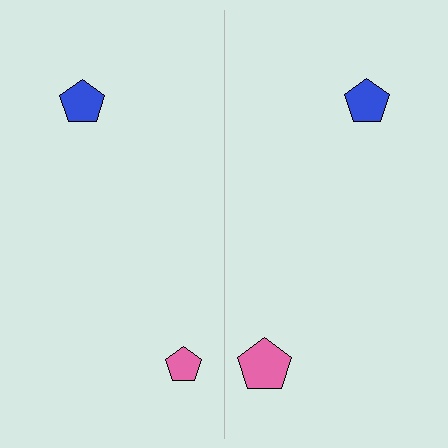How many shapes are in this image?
There are 4 shapes in this image.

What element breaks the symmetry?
The pink pentagon on the right side has a different size than its mirror counterpart.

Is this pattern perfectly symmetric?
No, the pattern is not perfectly symmetric. The pink pentagon on the right side has a different size than its mirror counterpart.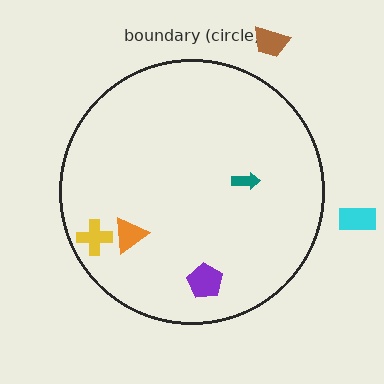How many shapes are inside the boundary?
4 inside, 2 outside.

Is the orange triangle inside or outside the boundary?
Inside.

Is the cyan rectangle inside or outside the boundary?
Outside.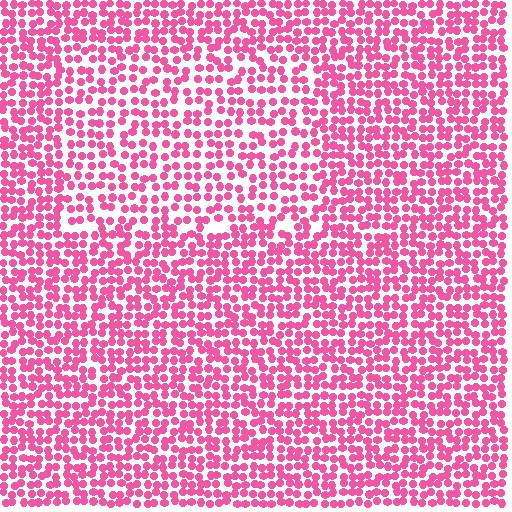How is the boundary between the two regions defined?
The boundary is defined by a change in element density (approximately 1.4x ratio). All elements are the same color, size, and shape.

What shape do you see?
I see a rectangle.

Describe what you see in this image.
The image contains small pink elements arranged at two different densities. A rectangle-shaped region is visible where the elements are less densely packed than the surrounding area.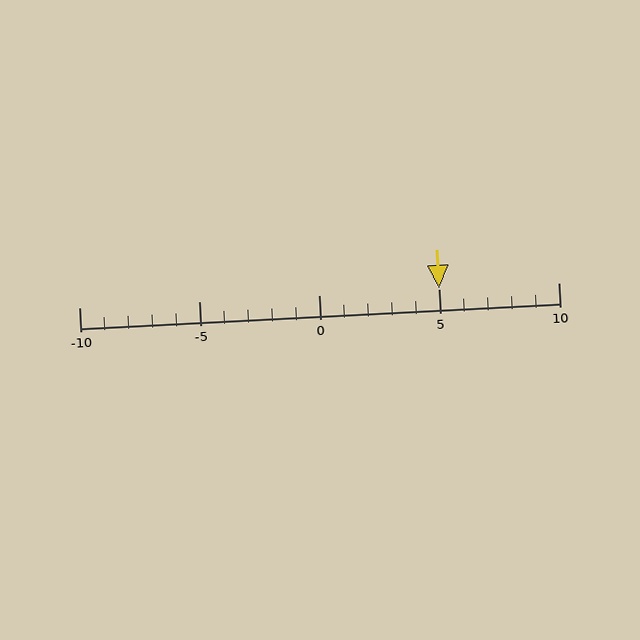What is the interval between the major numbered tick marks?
The major tick marks are spaced 5 units apart.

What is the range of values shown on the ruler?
The ruler shows values from -10 to 10.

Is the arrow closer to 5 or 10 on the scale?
The arrow is closer to 5.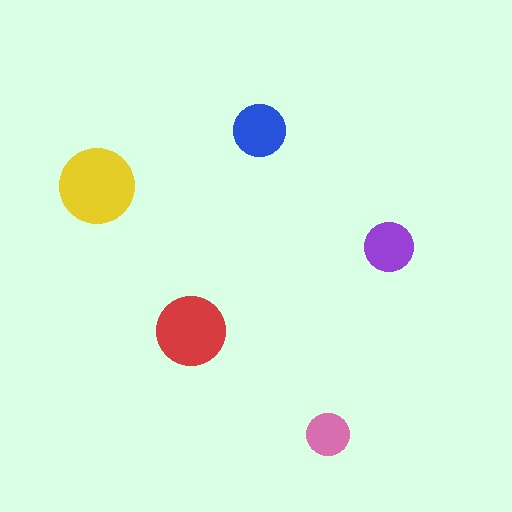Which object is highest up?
The blue circle is topmost.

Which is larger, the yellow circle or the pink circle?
The yellow one.